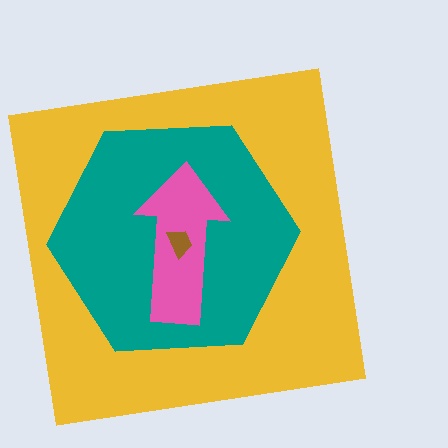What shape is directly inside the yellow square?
The teal hexagon.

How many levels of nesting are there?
4.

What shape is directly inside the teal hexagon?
The pink arrow.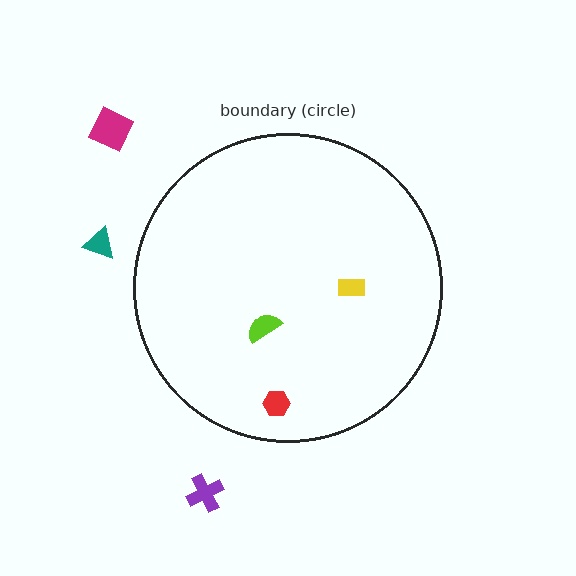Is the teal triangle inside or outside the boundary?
Outside.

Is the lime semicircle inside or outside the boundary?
Inside.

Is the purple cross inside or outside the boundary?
Outside.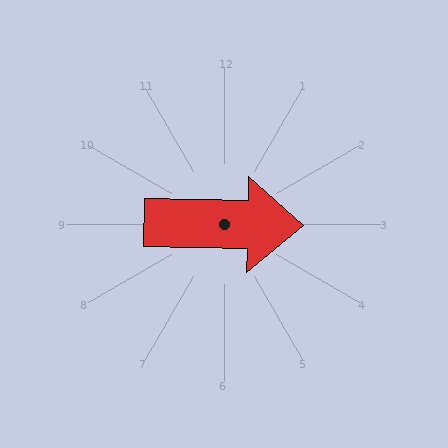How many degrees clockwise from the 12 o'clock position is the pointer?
Approximately 91 degrees.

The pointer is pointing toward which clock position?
Roughly 3 o'clock.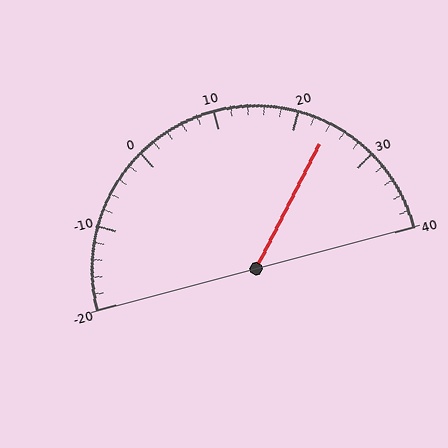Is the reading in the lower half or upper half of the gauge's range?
The reading is in the upper half of the range (-20 to 40).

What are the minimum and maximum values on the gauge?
The gauge ranges from -20 to 40.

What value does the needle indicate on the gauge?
The needle indicates approximately 24.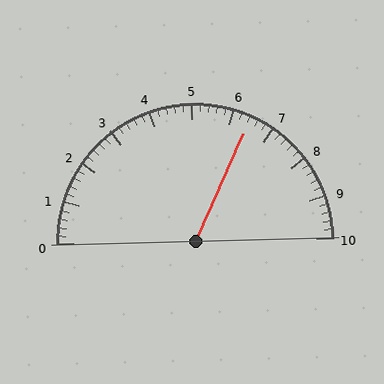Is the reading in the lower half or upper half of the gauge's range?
The reading is in the upper half of the range (0 to 10).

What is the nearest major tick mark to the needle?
The nearest major tick mark is 6.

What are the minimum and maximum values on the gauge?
The gauge ranges from 0 to 10.